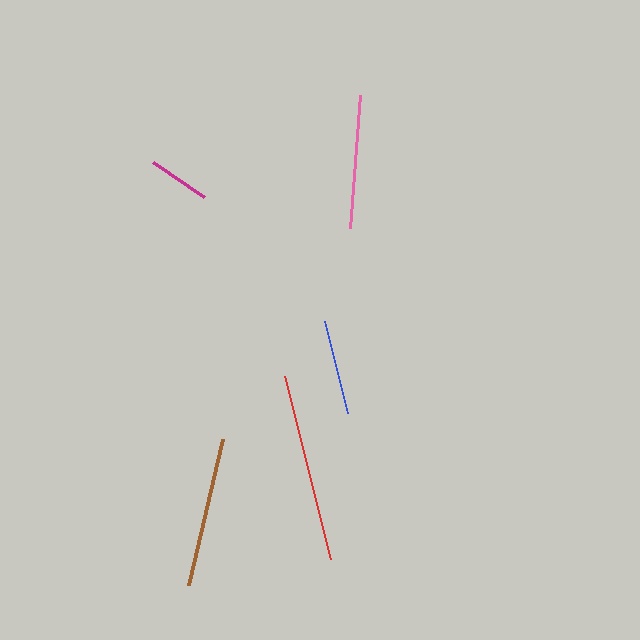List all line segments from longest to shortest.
From longest to shortest: red, brown, pink, blue, magenta.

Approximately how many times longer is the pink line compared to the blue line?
The pink line is approximately 1.4 times the length of the blue line.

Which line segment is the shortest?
The magenta line is the shortest at approximately 62 pixels.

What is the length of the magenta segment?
The magenta segment is approximately 62 pixels long.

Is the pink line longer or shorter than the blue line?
The pink line is longer than the blue line.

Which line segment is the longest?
The red line is the longest at approximately 189 pixels.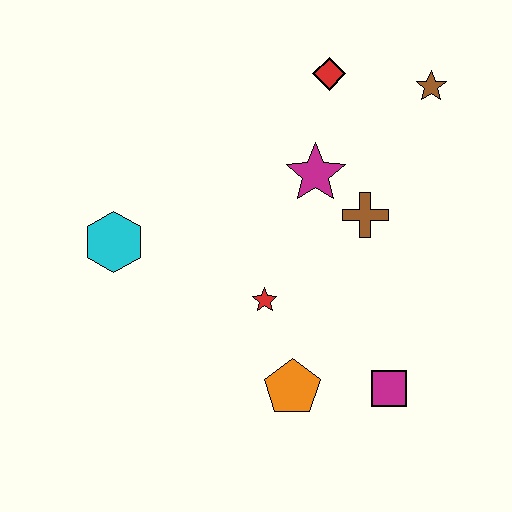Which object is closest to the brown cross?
The magenta star is closest to the brown cross.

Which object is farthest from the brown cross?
The cyan hexagon is farthest from the brown cross.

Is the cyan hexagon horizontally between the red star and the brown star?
No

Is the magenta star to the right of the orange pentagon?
Yes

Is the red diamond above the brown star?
Yes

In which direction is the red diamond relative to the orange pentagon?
The red diamond is above the orange pentagon.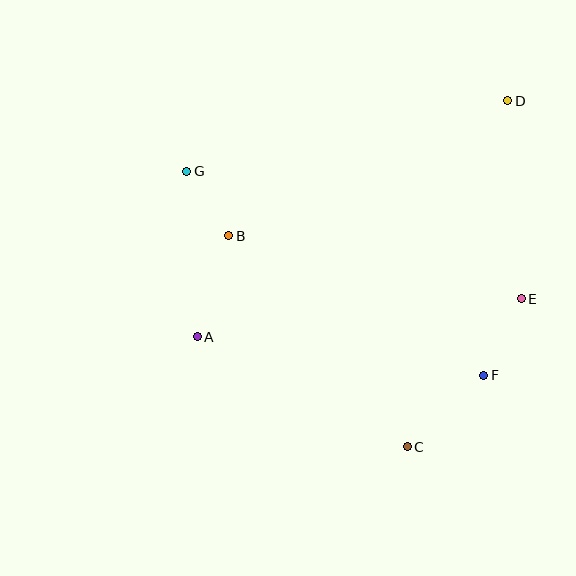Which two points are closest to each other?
Points B and G are closest to each other.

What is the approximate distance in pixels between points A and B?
The distance between A and B is approximately 106 pixels.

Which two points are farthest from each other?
Points A and D are farthest from each other.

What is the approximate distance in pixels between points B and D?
The distance between B and D is approximately 310 pixels.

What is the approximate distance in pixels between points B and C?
The distance between B and C is approximately 277 pixels.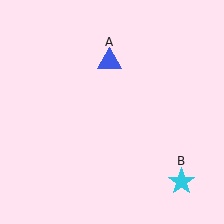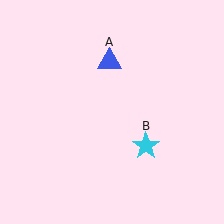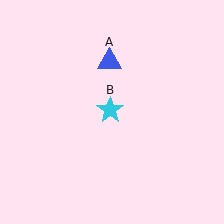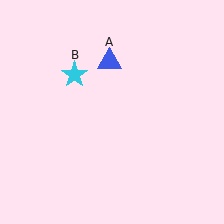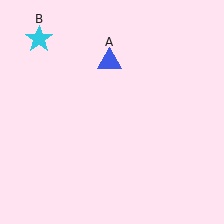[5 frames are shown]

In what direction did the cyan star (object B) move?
The cyan star (object B) moved up and to the left.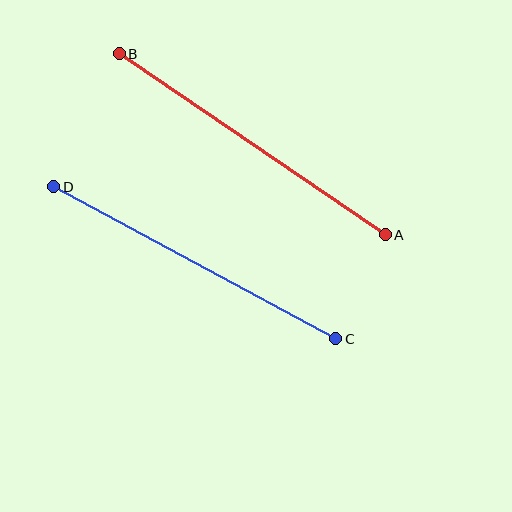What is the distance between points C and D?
The distance is approximately 320 pixels.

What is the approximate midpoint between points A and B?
The midpoint is at approximately (252, 144) pixels.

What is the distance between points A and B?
The distance is approximately 322 pixels.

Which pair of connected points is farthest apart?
Points A and B are farthest apart.